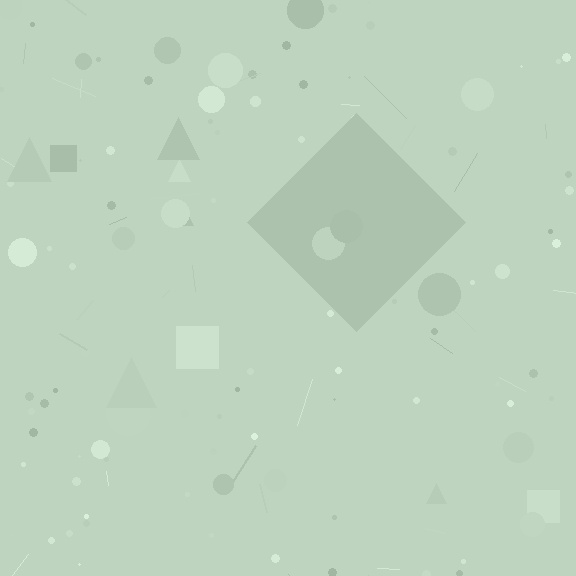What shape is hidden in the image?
A diamond is hidden in the image.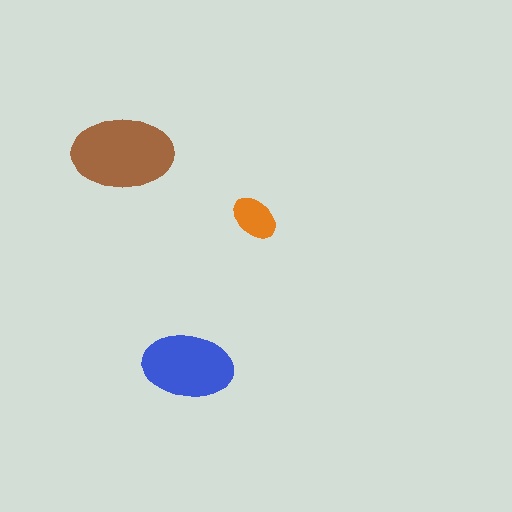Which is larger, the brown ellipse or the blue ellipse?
The brown one.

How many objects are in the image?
There are 3 objects in the image.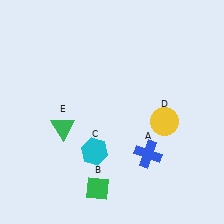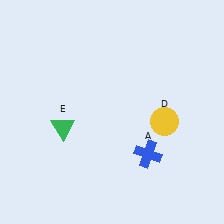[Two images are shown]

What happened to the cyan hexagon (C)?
The cyan hexagon (C) was removed in Image 2. It was in the bottom-left area of Image 1.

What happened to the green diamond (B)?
The green diamond (B) was removed in Image 2. It was in the bottom-left area of Image 1.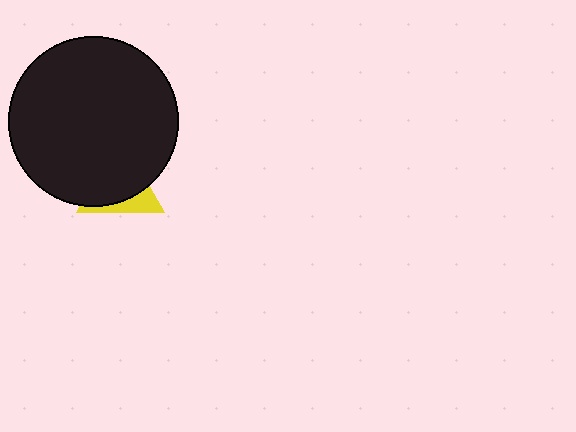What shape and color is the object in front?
The object in front is a black circle.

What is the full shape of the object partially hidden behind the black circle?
The partially hidden object is a yellow triangle.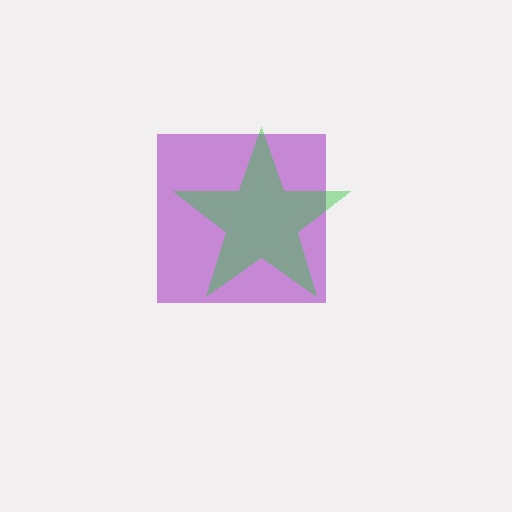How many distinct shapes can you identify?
There are 2 distinct shapes: a purple square, a green star.